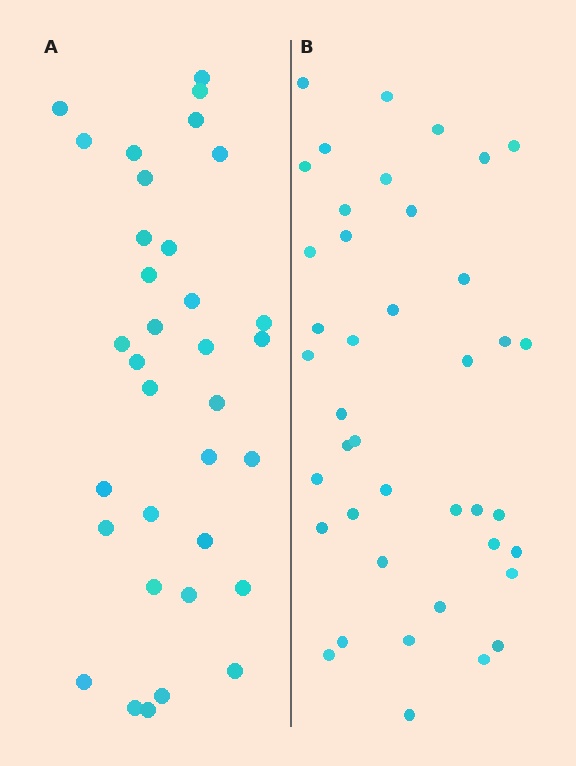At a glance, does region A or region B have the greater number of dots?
Region B (the right region) has more dots.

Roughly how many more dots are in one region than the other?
Region B has roughly 8 or so more dots than region A.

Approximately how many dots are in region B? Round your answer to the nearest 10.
About 40 dots. (The exact count is 41, which rounds to 40.)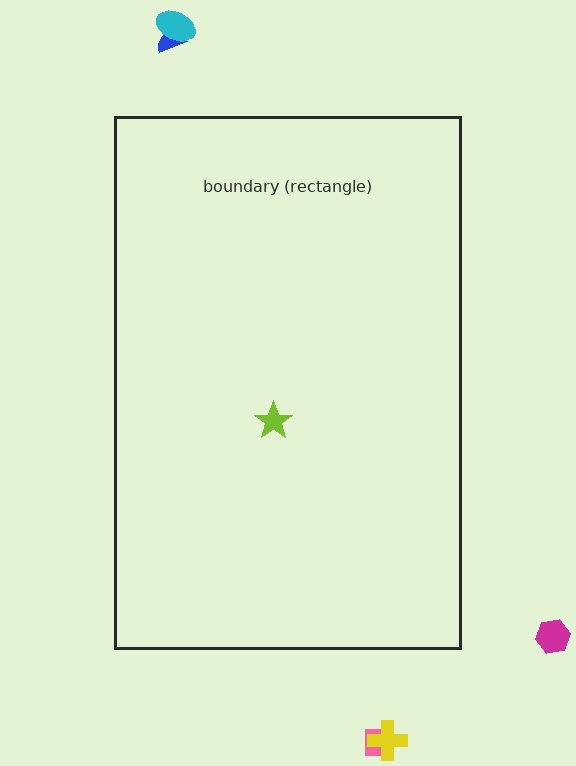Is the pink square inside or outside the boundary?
Outside.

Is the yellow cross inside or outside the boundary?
Outside.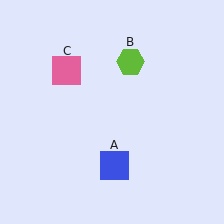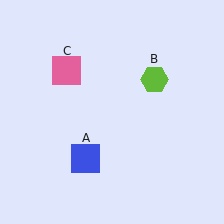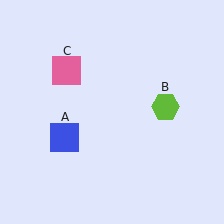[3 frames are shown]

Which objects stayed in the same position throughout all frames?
Pink square (object C) remained stationary.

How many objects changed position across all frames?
2 objects changed position: blue square (object A), lime hexagon (object B).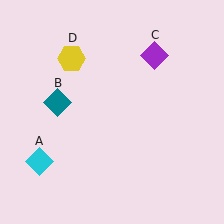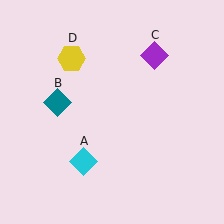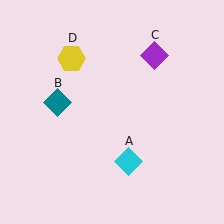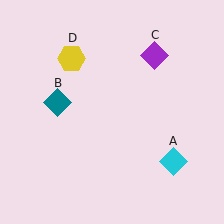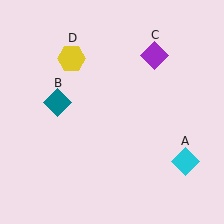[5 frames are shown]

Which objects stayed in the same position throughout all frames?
Teal diamond (object B) and purple diamond (object C) and yellow hexagon (object D) remained stationary.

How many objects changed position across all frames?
1 object changed position: cyan diamond (object A).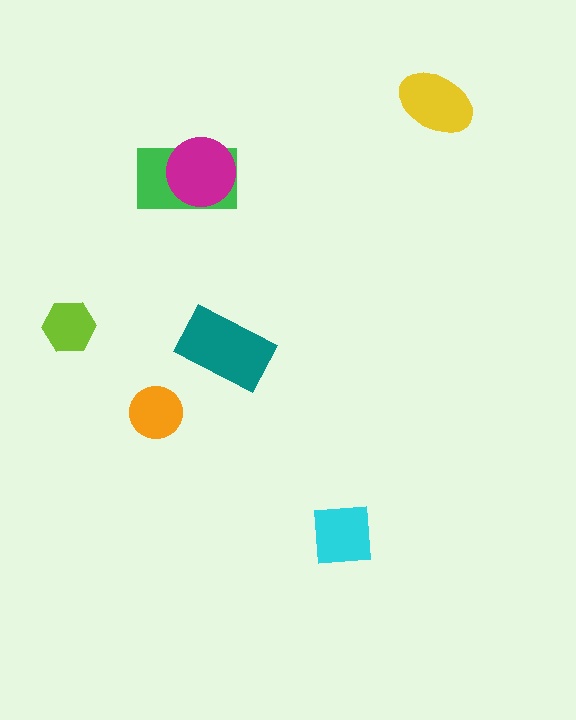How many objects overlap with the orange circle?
0 objects overlap with the orange circle.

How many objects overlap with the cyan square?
0 objects overlap with the cyan square.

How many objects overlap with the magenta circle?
1 object overlaps with the magenta circle.